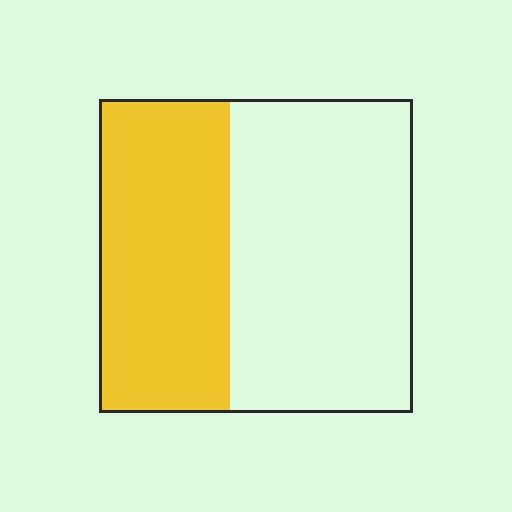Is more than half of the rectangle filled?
No.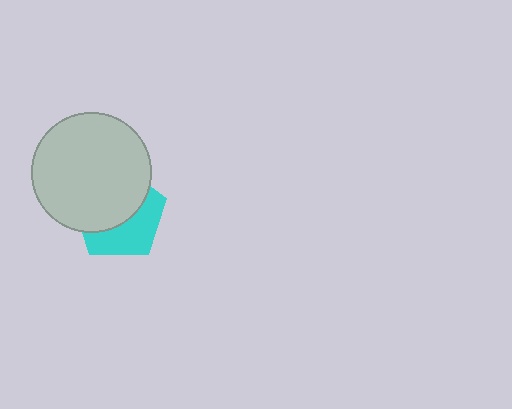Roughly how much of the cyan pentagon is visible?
A small part of it is visible (roughly 44%).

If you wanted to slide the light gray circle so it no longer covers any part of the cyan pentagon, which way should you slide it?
Slide it toward the upper-left — that is the most direct way to separate the two shapes.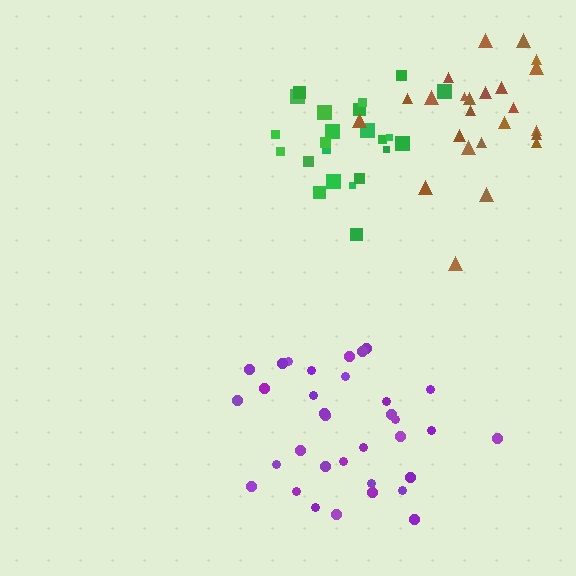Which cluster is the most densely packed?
Purple.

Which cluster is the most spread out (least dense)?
Brown.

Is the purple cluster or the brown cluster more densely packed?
Purple.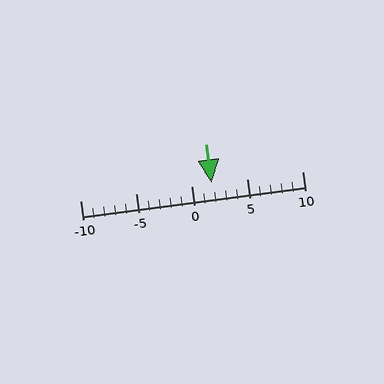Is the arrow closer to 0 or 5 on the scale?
The arrow is closer to 0.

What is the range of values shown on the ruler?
The ruler shows values from -10 to 10.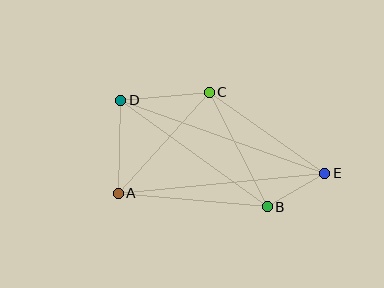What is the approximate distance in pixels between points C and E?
The distance between C and E is approximately 141 pixels.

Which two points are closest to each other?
Points B and E are closest to each other.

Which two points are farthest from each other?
Points D and E are farthest from each other.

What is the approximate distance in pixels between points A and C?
The distance between A and C is approximately 136 pixels.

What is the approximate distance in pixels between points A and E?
The distance between A and E is approximately 207 pixels.